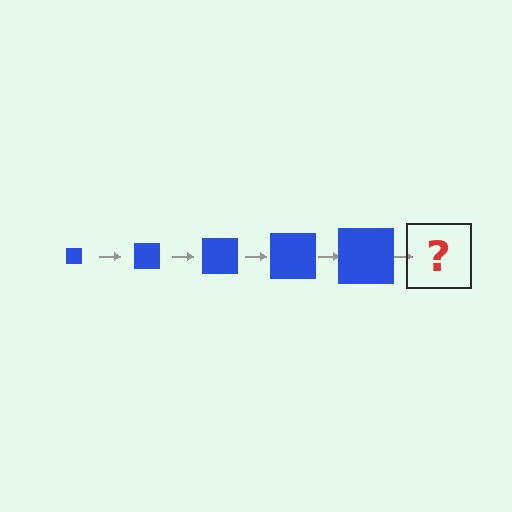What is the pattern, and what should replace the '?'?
The pattern is that the square gets progressively larger each step. The '?' should be a blue square, larger than the previous one.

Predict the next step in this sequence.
The next step is a blue square, larger than the previous one.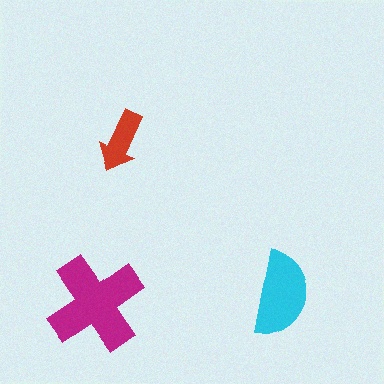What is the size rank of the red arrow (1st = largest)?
3rd.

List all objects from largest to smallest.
The magenta cross, the cyan semicircle, the red arrow.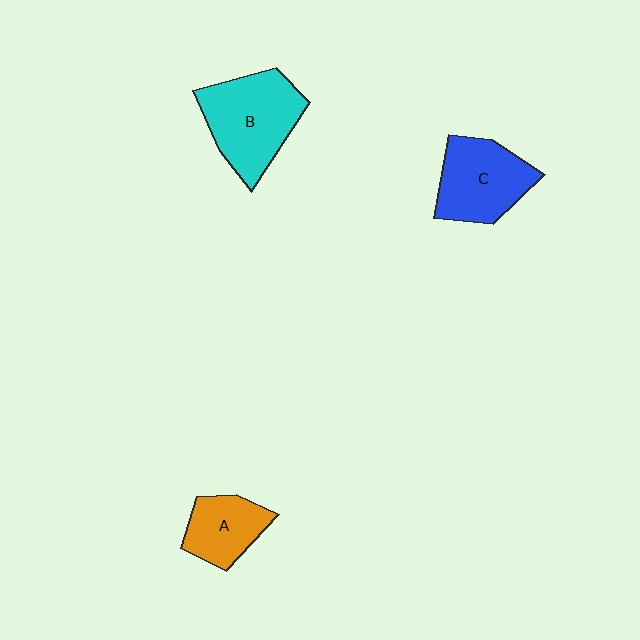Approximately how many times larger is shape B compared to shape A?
Approximately 1.7 times.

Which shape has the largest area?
Shape B (cyan).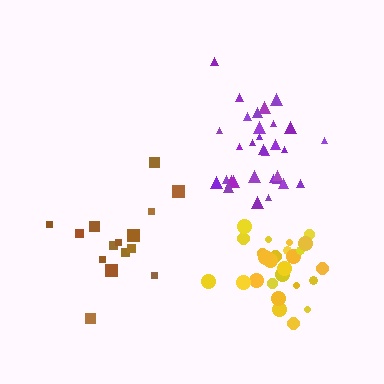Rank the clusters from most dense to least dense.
yellow, purple, brown.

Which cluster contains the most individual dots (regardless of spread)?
Purple (33).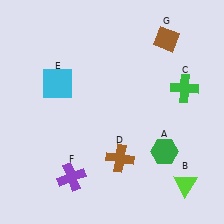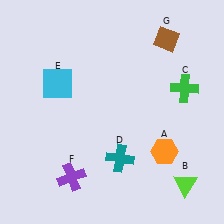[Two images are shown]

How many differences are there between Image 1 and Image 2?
There are 2 differences between the two images.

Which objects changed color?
A changed from green to orange. D changed from brown to teal.